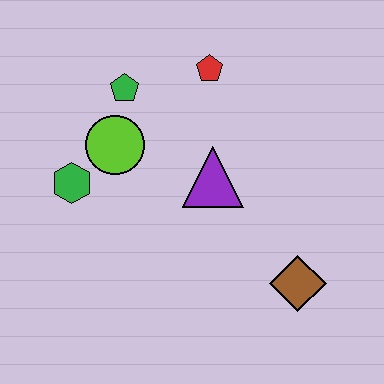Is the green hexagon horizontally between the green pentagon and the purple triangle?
No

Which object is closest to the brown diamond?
The purple triangle is closest to the brown diamond.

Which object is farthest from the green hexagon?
The brown diamond is farthest from the green hexagon.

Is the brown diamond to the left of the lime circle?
No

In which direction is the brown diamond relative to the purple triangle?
The brown diamond is below the purple triangle.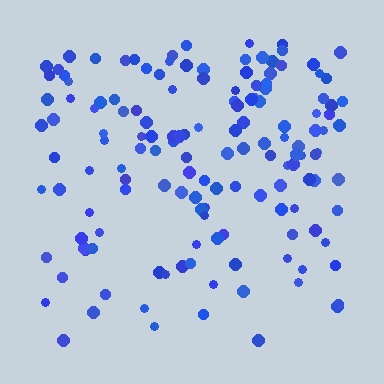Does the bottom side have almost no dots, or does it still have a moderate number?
Still a moderate number, just noticeably fewer than the top.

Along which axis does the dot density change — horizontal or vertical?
Vertical.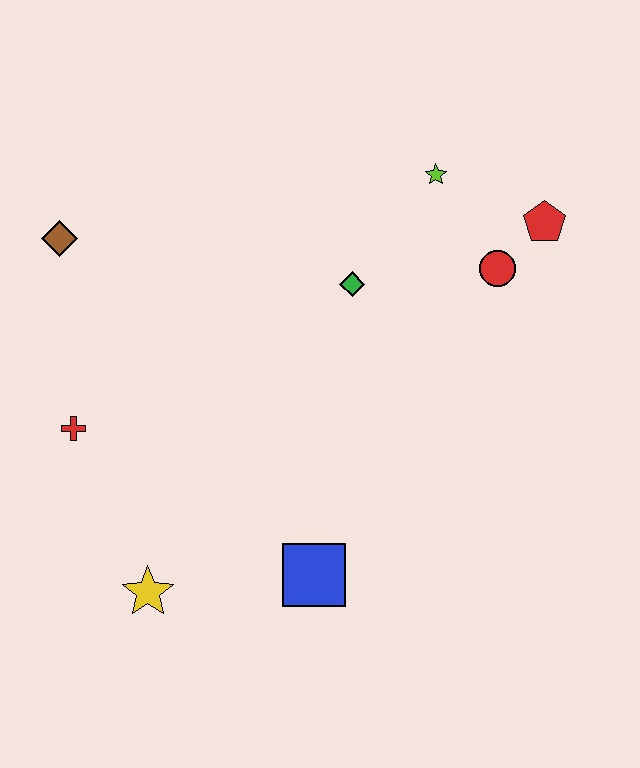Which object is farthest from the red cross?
The red pentagon is farthest from the red cross.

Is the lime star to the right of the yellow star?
Yes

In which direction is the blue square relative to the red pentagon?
The blue square is below the red pentagon.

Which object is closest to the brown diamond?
The red cross is closest to the brown diamond.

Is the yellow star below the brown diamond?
Yes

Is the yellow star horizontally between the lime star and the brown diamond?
Yes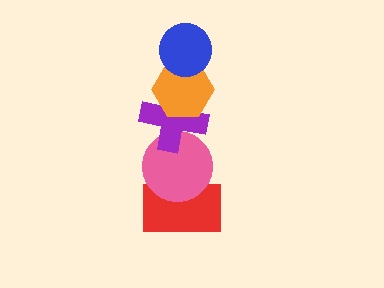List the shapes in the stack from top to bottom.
From top to bottom: the blue circle, the orange hexagon, the purple cross, the pink circle, the red rectangle.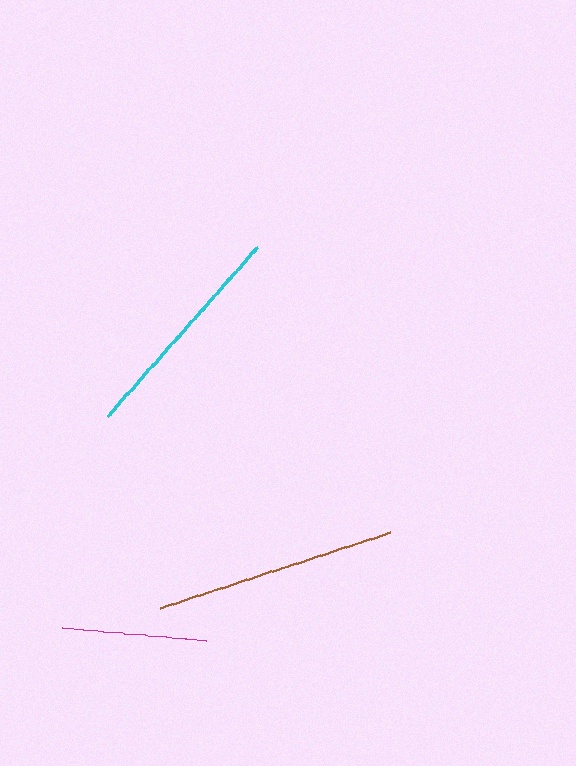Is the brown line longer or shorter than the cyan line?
The brown line is longer than the cyan line.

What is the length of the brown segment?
The brown segment is approximately 243 pixels long.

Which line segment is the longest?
The brown line is the longest at approximately 243 pixels.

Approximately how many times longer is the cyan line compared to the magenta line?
The cyan line is approximately 1.6 times the length of the magenta line.